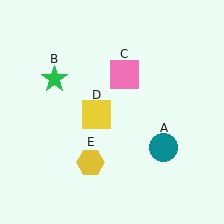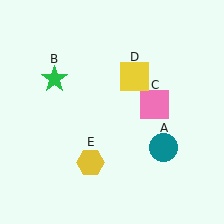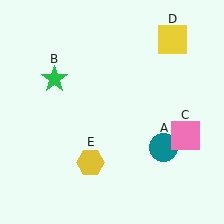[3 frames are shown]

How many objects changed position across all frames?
2 objects changed position: pink square (object C), yellow square (object D).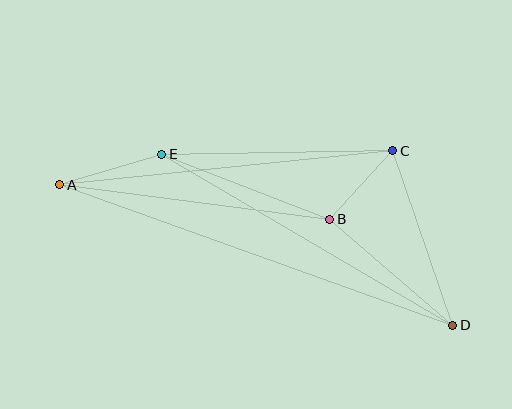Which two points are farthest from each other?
Points A and D are farthest from each other.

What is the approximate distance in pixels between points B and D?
The distance between B and D is approximately 162 pixels.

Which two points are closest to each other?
Points B and C are closest to each other.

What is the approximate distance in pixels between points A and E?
The distance between A and E is approximately 106 pixels.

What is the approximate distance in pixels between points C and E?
The distance between C and E is approximately 231 pixels.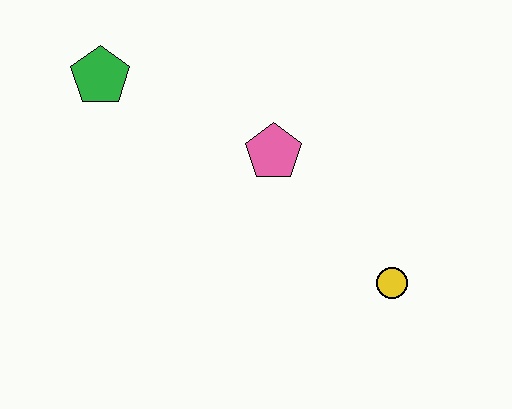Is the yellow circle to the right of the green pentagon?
Yes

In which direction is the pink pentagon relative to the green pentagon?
The pink pentagon is to the right of the green pentagon.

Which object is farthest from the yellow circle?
The green pentagon is farthest from the yellow circle.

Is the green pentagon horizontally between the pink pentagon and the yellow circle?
No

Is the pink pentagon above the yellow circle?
Yes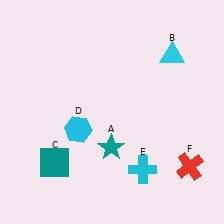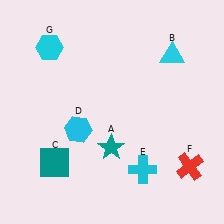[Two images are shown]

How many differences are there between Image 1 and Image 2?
There is 1 difference between the two images.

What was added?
A cyan hexagon (G) was added in Image 2.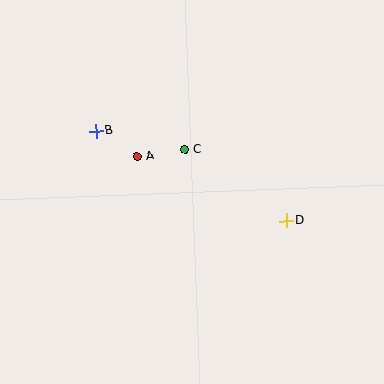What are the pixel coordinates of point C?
Point C is at (184, 150).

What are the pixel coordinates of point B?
Point B is at (96, 131).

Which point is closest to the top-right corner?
Point D is closest to the top-right corner.